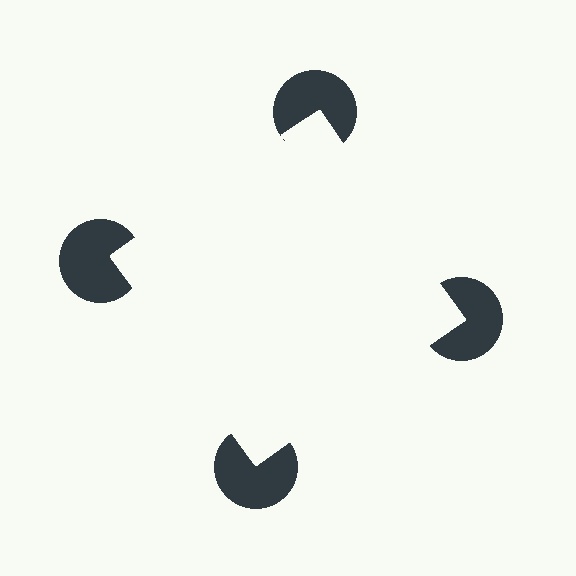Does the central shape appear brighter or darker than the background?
It typically appears slightly brighter than the background, even though no actual brightness change is drawn.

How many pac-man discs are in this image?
There are 4 — one at each vertex of the illusory square.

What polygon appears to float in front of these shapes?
An illusory square — its edges are inferred from the aligned wedge cuts in the pac-man discs, not physically drawn.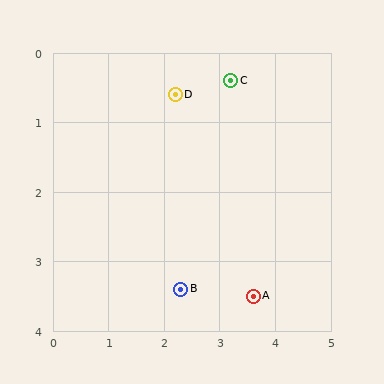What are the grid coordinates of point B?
Point B is at approximately (2.3, 3.4).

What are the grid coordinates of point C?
Point C is at approximately (3.2, 0.4).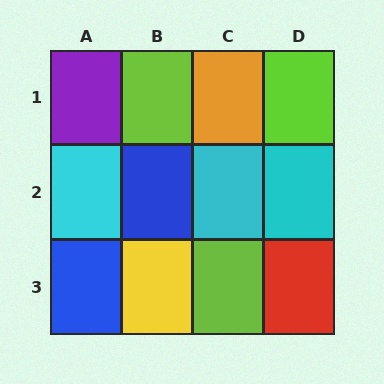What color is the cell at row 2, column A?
Cyan.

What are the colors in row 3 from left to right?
Blue, yellow, lime, red.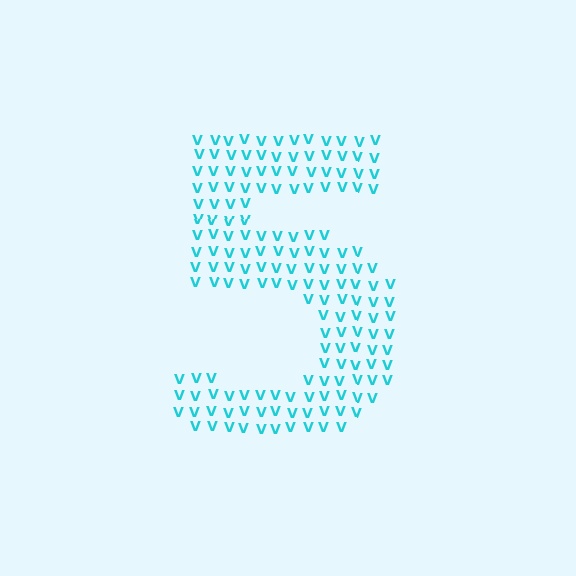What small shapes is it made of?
It is made of small letter V's.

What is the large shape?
The large shape is the digit 5.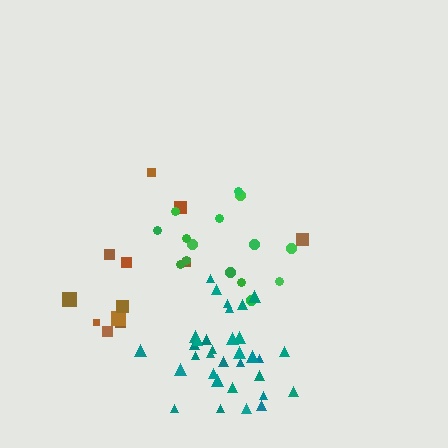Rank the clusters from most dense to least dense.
teal, green, brown.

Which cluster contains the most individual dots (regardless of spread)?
Teal (33).